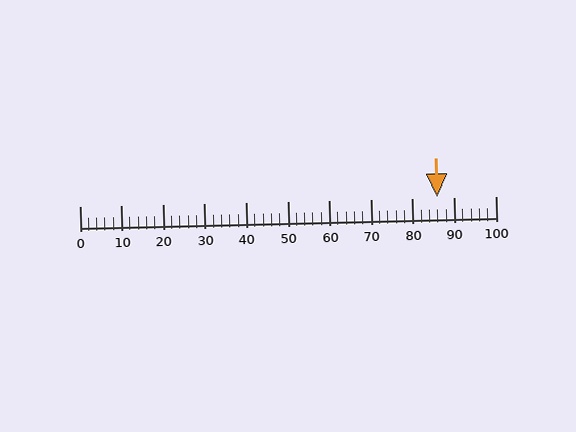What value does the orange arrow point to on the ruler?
The orange arrow points to approximately 86.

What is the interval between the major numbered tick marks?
The major tick marks are spaced 10 units apart.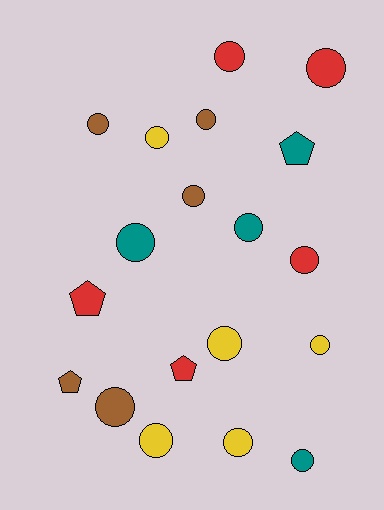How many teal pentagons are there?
There is 1 teal pentagon.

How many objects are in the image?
There are 19 objects.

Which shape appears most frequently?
Circle, with 15 objects.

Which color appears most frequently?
Brown, with 5 objects.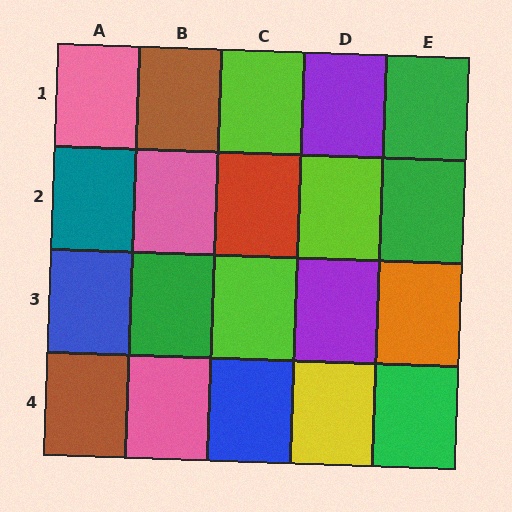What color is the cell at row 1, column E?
Green.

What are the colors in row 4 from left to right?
Brown, pink, blue, yellow, green.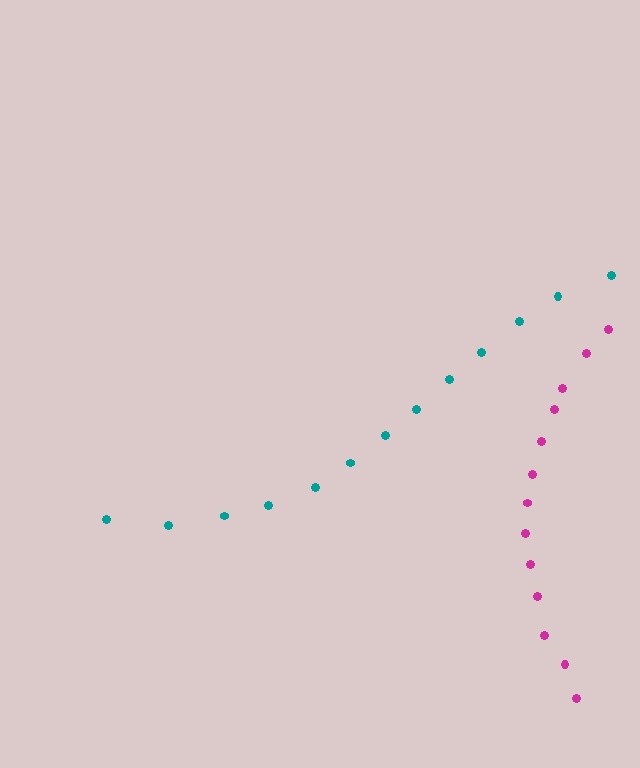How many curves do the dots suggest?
There are 2 distinct paths.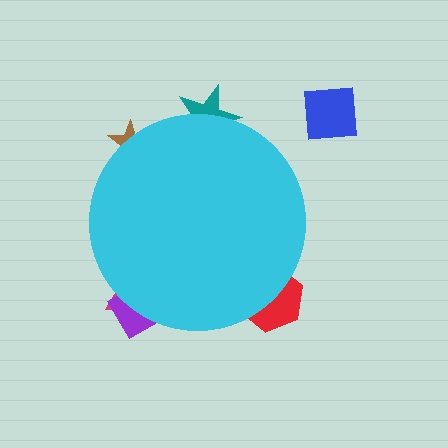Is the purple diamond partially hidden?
Yes, the purple diamond is partially hidden behind the cyan circle.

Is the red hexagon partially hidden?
Yes, the red hexagon is partially hidden behind the cyan circle.